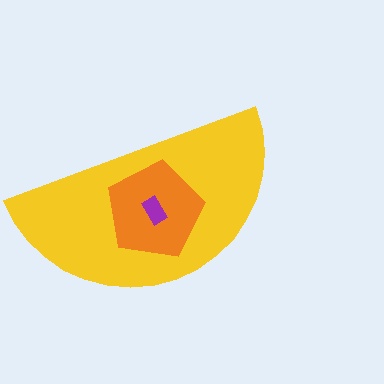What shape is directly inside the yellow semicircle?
The orange pentagon.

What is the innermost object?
The purple rectangle.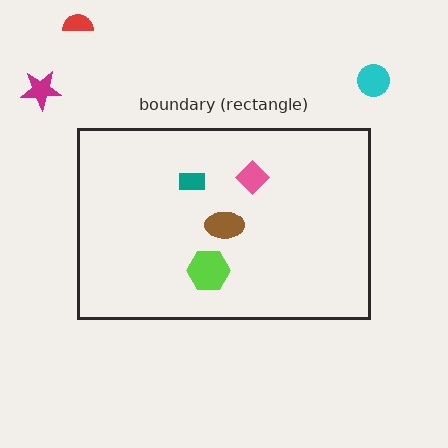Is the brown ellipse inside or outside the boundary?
Inside.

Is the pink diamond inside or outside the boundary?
Inside.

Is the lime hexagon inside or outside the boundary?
Inside.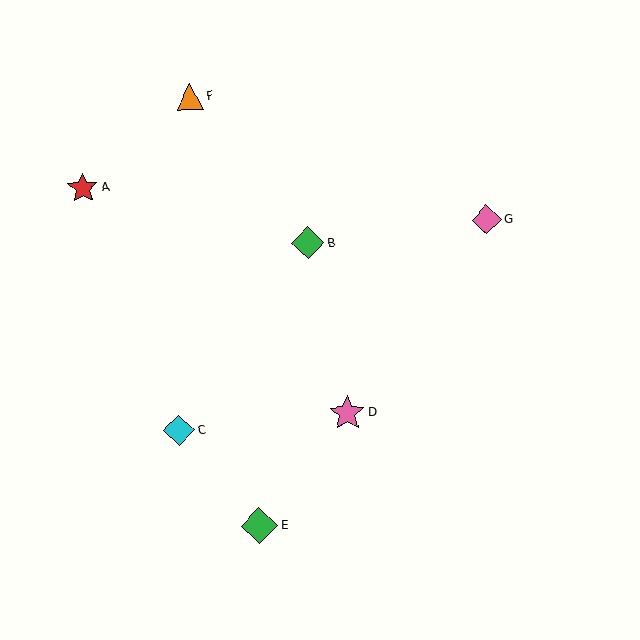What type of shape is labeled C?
Shape C is a cyan diamond.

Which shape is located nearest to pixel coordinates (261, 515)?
The green diamond (labeled E) at (260, 526) is nearest to that location.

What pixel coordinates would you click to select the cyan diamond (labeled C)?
Click at (179, 430) to select the cyan diamond C.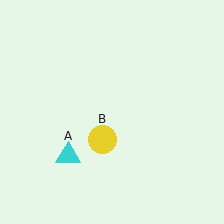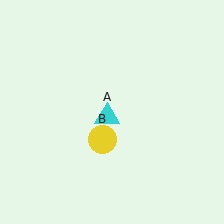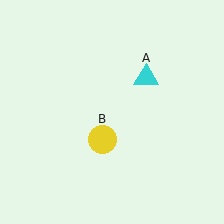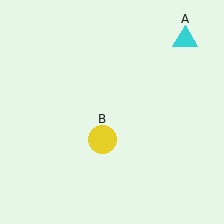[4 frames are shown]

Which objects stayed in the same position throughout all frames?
Yellow circle (object B) remained stationary.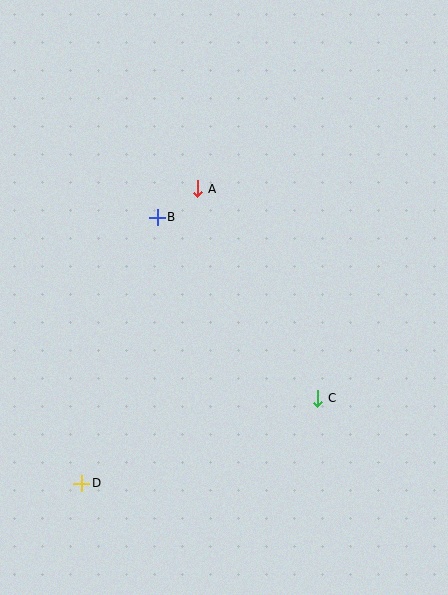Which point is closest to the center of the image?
Point B at (157, 217) is closest to the center.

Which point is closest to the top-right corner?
Point A is closest to the top-right corner.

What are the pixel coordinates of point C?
Point C is at (318, 398).